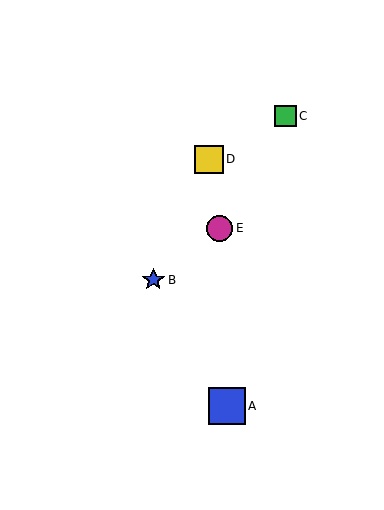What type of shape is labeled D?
Shape D is a yellow square.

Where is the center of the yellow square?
The center of the yellow square is at (209, 159).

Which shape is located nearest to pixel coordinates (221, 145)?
The yellow square (labeled D) at (209, 159) is nearest to that location.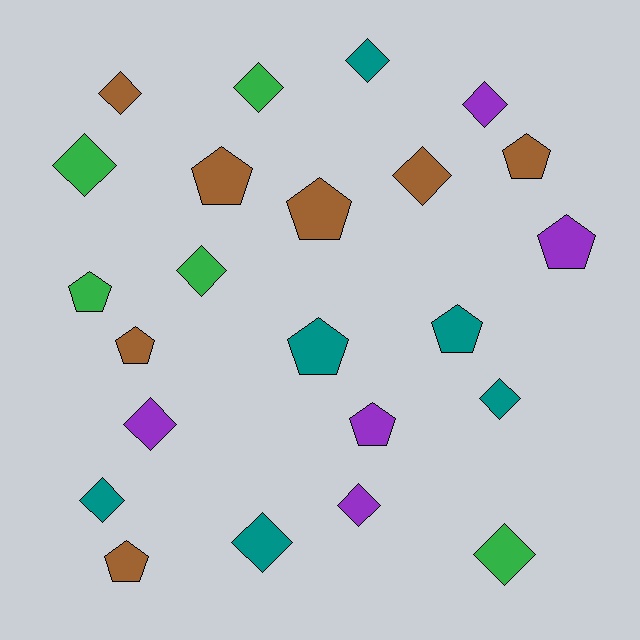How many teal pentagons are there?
There are 2 teal pentagons.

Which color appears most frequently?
Brown, with 7 objects.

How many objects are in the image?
There are 23 objects.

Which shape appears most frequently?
Diamond, with 13 objects.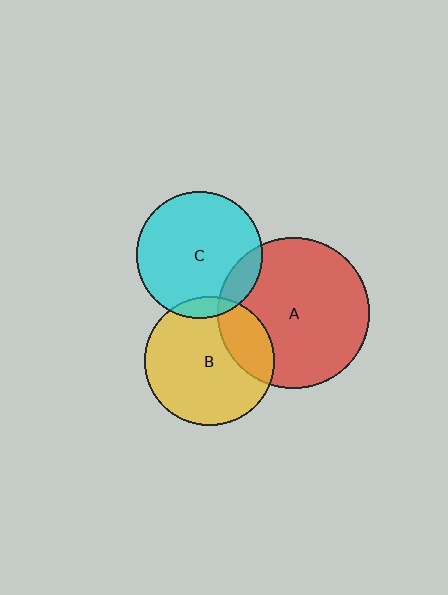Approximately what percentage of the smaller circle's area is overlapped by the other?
Approximately 25%.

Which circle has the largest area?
Circle A (red).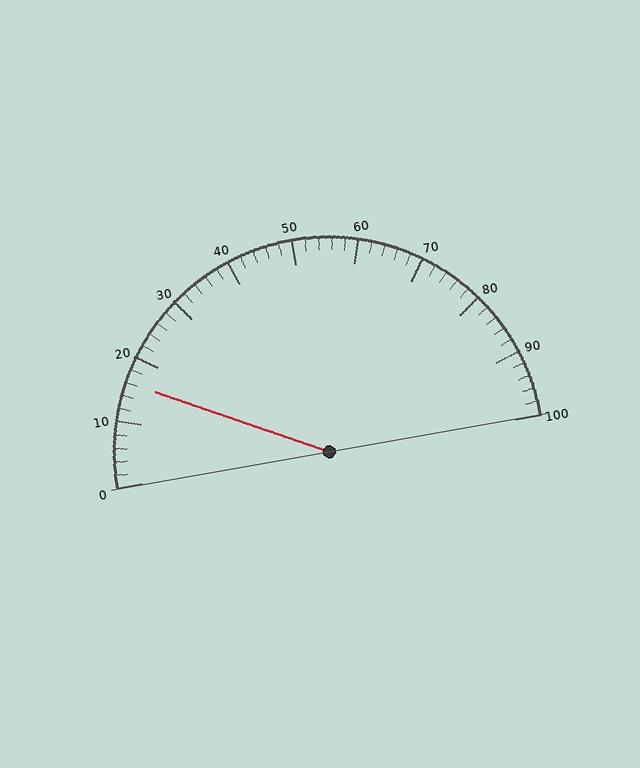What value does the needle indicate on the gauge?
The needle indicates approximately 16.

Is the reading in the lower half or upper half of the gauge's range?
The reading is in the lower half of the range (0 to 100).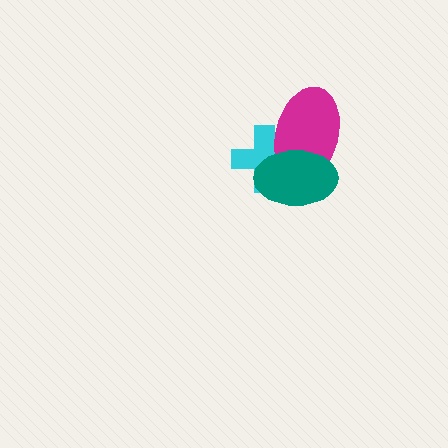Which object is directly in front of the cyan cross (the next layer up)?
The magenta ellipse is directly in front of the cyan cross.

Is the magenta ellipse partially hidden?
Yes, it is partially covered by another shape.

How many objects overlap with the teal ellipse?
2 objects overlap with the teal ellipse.